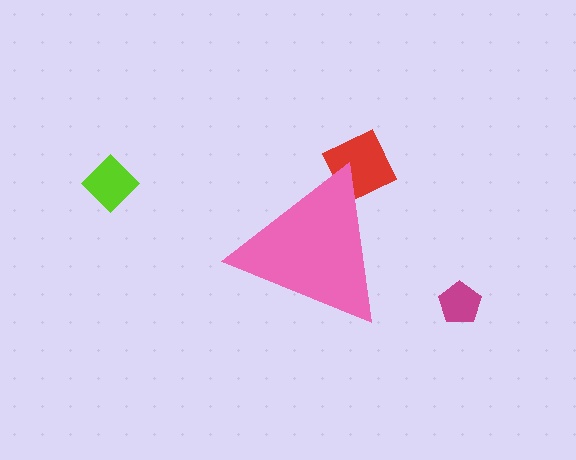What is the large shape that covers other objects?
A pink triangle.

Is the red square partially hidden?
Yes, the red square is partially hidden behind the pink triangle.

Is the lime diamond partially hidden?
No, the lime diamond is fully visible.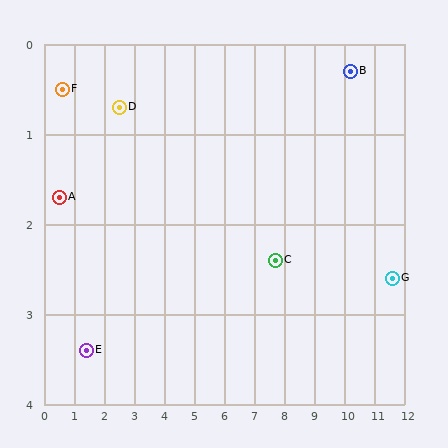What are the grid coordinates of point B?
Point B is at approximately (10.2, 0.3).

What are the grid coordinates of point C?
Point C is at approximately (7.7, 2.4).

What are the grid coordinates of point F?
Point F is at approximately (0.6, 0.5).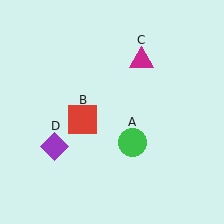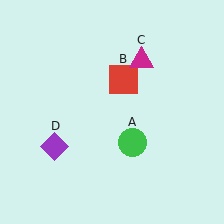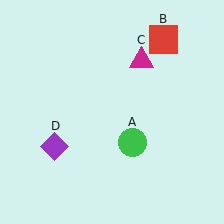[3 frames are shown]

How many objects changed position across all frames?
1 object changed position: red square (object B).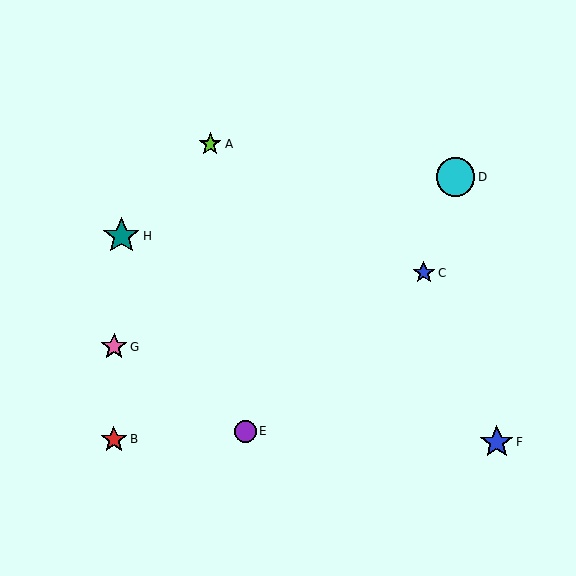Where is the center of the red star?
The center of the red star is at (114, 439).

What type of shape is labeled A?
Shape A is a lime star.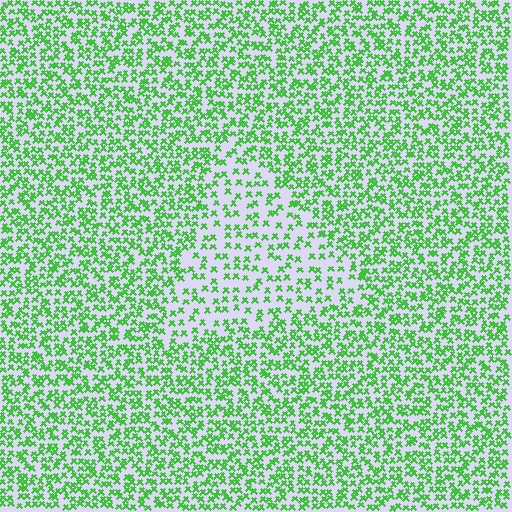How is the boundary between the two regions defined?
The boundary is defined by a change in element density (approximately 1.9x ratio). All elements are the same color, size, and shape.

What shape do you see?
I see a triangle.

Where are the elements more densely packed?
The elements are more densely packed outside the triangle boundary.